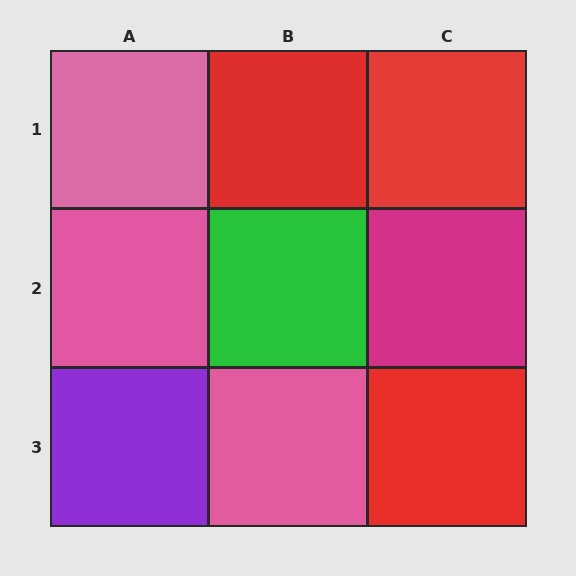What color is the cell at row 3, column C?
Red.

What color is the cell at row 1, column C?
Red.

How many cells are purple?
1 cell is purple.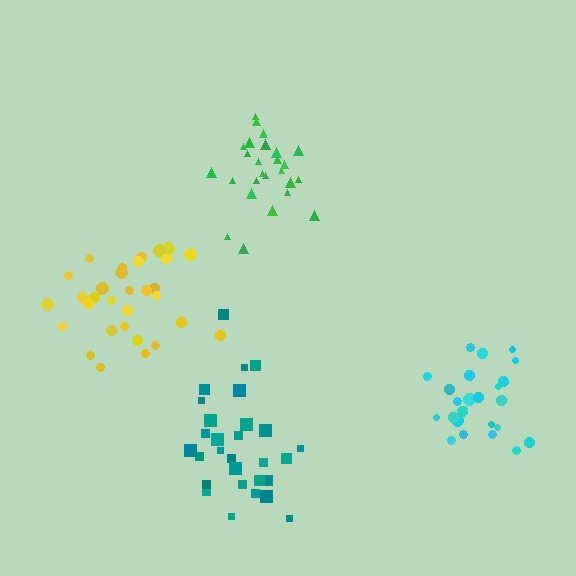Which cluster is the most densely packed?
Green.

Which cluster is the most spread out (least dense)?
Teal.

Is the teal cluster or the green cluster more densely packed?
Green.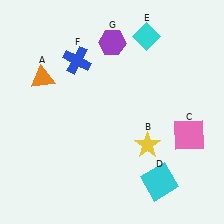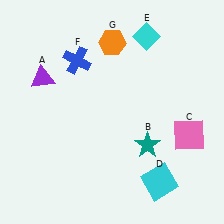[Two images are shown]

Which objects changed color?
A changed from orange to purple. B changed from yellow to teal. G changed from purple to orange.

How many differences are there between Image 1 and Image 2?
There are 3 differences between the two images.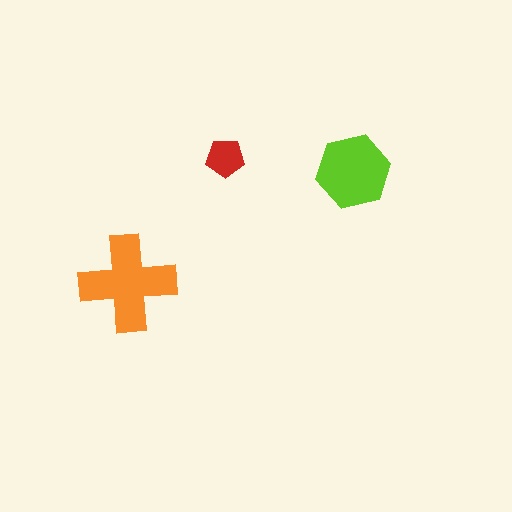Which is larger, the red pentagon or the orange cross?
The orange cross.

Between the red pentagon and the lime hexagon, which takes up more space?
The lime hexagon.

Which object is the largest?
The orange cross.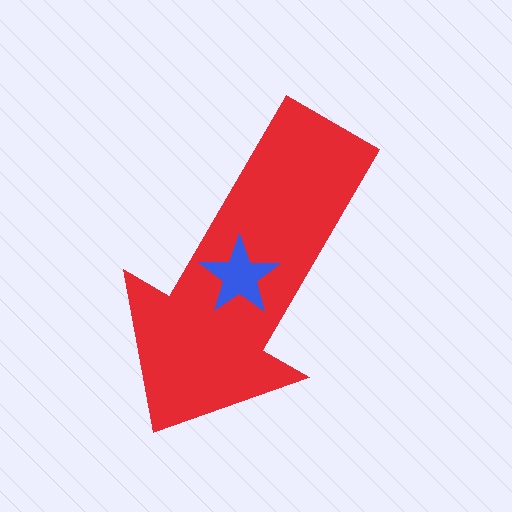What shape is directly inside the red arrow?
The blue star.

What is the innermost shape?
The blue star.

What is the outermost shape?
The red arrow.